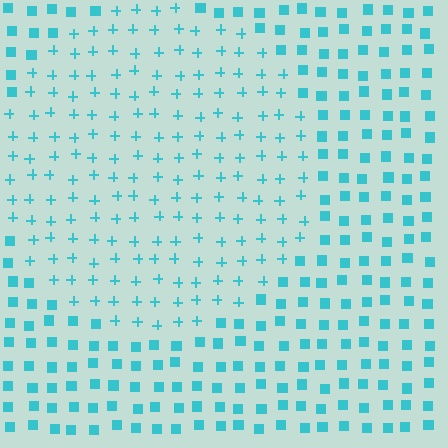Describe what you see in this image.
The image is filled with small cyan elements arranged in a uniform grid. A circle-shaped region contains plus signs, while the surrounding area contains squares. The boundary is defined purely by the change in element shape.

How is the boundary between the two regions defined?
The boundary is defined by a change in element shape: plus signs inside vs. squares outside. All elements share the same color and spacing.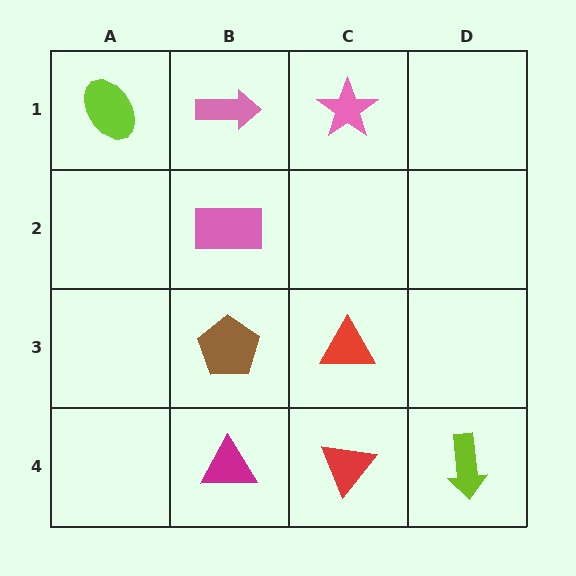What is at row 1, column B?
A pink arrow.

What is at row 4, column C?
A red triangle.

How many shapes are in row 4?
3 shapes.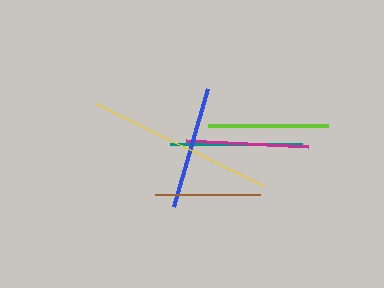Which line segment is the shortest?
The brown line is the shortest at approximately 105 pixels.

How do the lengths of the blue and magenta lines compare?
The blue and magenta lines are approximately the same length.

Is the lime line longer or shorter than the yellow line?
The yellow line is longer than the lime line.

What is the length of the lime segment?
The lime segment is approximately 120 pixels long.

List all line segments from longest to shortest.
From longest to shortest: yellow, teal, blue, magenta, lime, brown.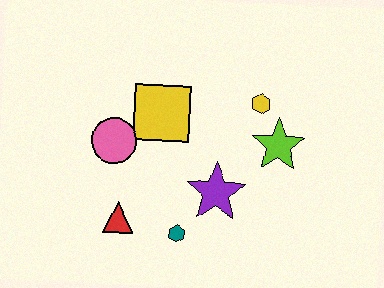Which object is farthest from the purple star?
The pink circle is farthest from the purple star.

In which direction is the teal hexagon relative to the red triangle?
The teal hexagon is to the right of the red triangle.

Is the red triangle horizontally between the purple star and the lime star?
No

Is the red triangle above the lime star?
No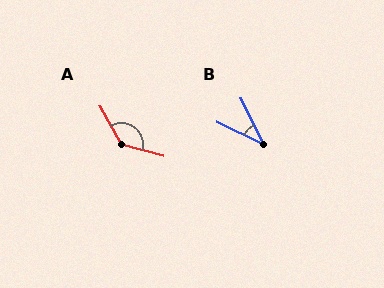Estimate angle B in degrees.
Approximately 37 degrees.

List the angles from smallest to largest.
B (37°), A (135°).